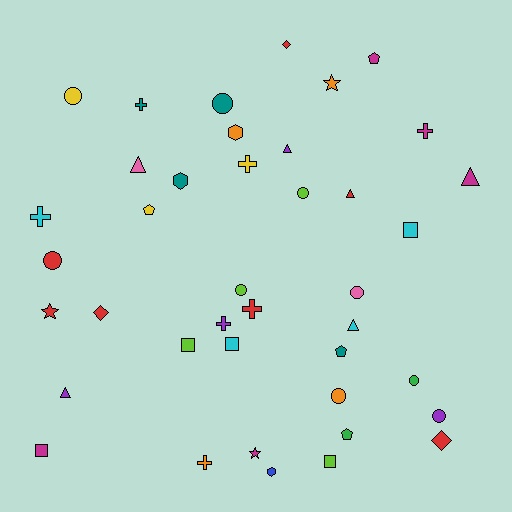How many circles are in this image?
There are 9 circles.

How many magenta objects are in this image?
There are 5 magenta objects.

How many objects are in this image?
There are 40 objects.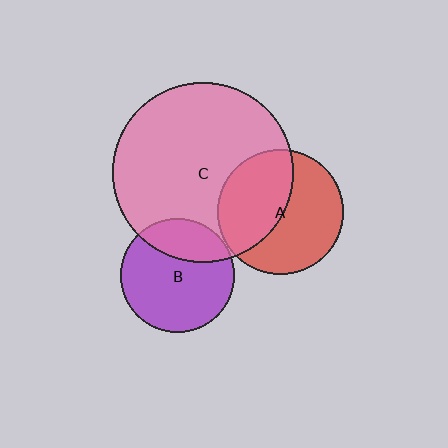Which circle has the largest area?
Circle C (pink).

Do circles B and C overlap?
Yes.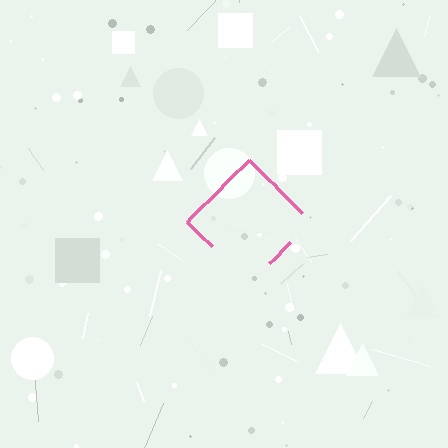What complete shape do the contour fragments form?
The contour fragments form a diamond.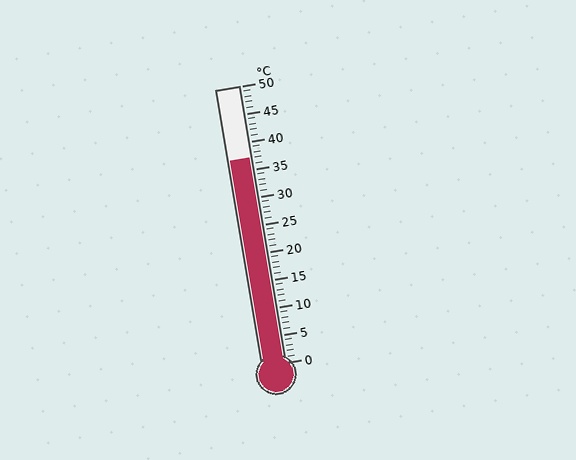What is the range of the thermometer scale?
The thermometer scale ranges from 0°C to 50°C.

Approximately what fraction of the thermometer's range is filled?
The thermometer is filled to approximately 75% of its range.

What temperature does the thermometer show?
The thermometer shows approximately 37°C.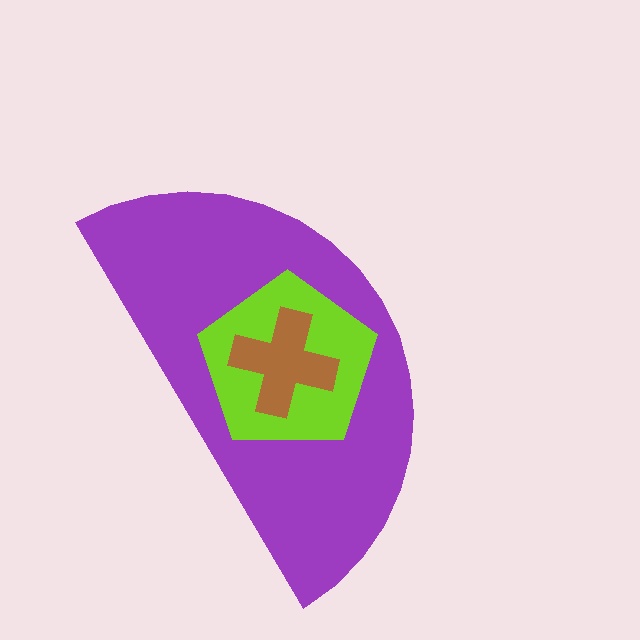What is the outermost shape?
The purple semicircle.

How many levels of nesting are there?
3.